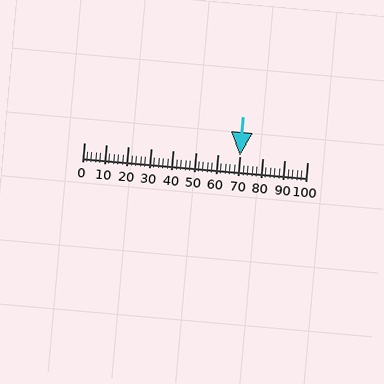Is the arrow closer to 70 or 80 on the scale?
The arrow is closer to 70.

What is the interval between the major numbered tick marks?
The major tick marks are spaced 10 units apart.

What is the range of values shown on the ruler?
The ruler shows values from 0 to 100.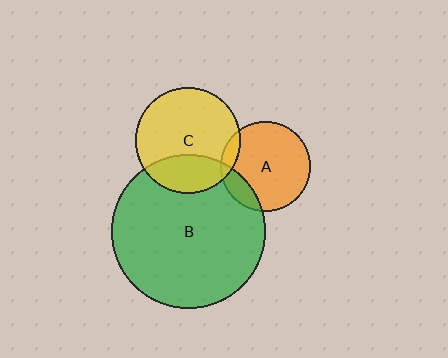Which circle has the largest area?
Circle B (green).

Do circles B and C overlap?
Yes.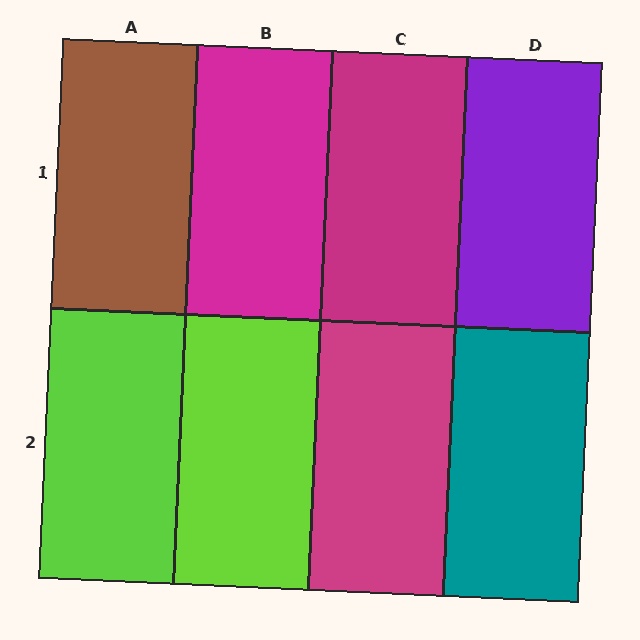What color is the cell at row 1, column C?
Magenta.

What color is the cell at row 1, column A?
Brown.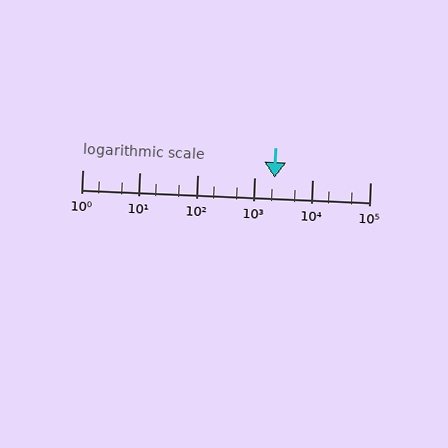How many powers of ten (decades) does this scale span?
The scale spans 5 decades, from 1 to 100000.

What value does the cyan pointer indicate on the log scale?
The pointer indicates approximately 2200.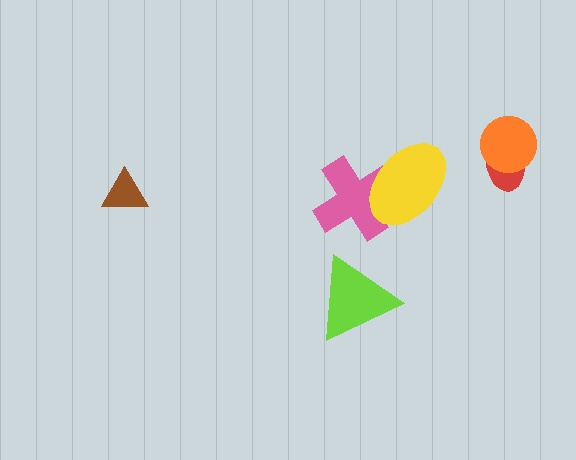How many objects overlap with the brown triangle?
0 objects overlap with the brown triangle.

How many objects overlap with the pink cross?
1 object overlaps with the pink cross.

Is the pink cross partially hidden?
Yes, it is partially covered by another shape.